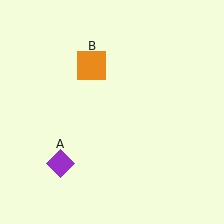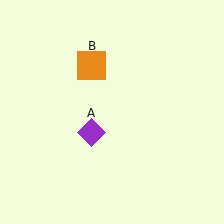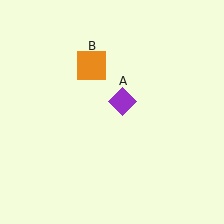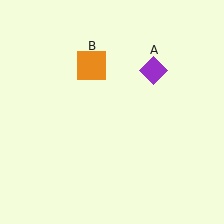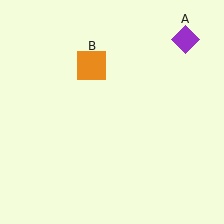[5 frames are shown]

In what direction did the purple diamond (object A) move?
The purple diamond (object A) moved up and to the right.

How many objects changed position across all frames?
1 object changed position: purple diamond (object A).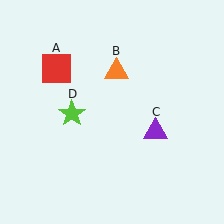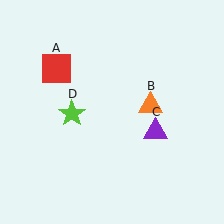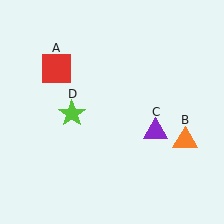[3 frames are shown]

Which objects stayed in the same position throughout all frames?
Red square (object A) and purple triangle (object C) and lime star (object D) remained stationary.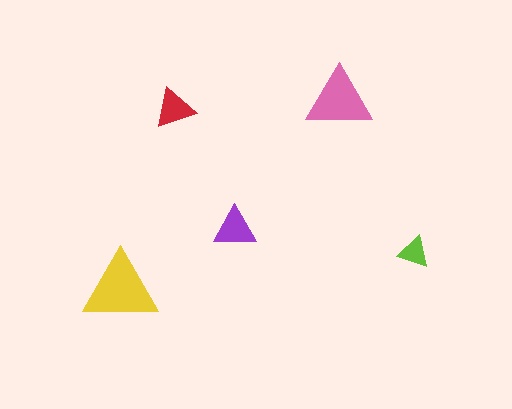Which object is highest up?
The pink triangle is topmost.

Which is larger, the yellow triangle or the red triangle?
The yellow one.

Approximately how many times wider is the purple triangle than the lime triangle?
About 1.5 times wider.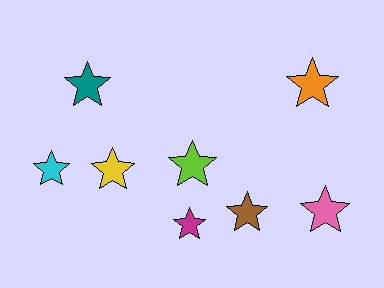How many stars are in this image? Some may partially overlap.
There are 8 stars.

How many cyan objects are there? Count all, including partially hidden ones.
There is 1 cyan object.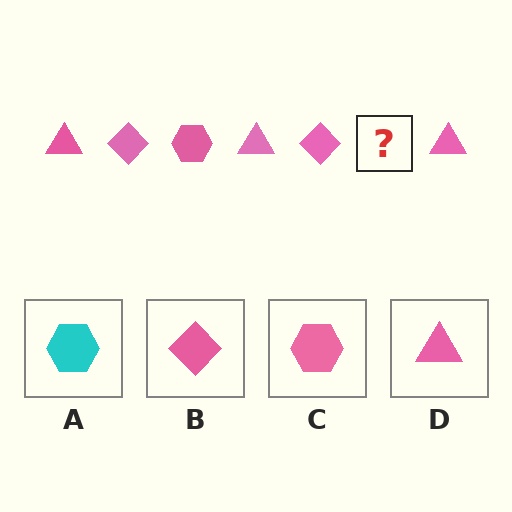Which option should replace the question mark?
Option C.